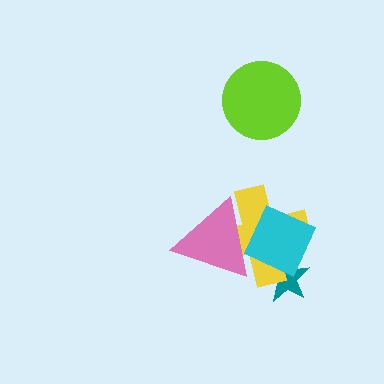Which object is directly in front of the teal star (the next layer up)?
The yellow cross is directly in front of the teal star.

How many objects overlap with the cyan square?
3 objects overlap with the cyan square.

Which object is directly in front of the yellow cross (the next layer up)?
The pink triangle is directly in front of the yellow cross.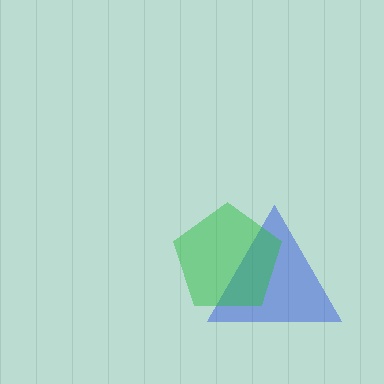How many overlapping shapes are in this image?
There are 2 overlapping shapes in the image.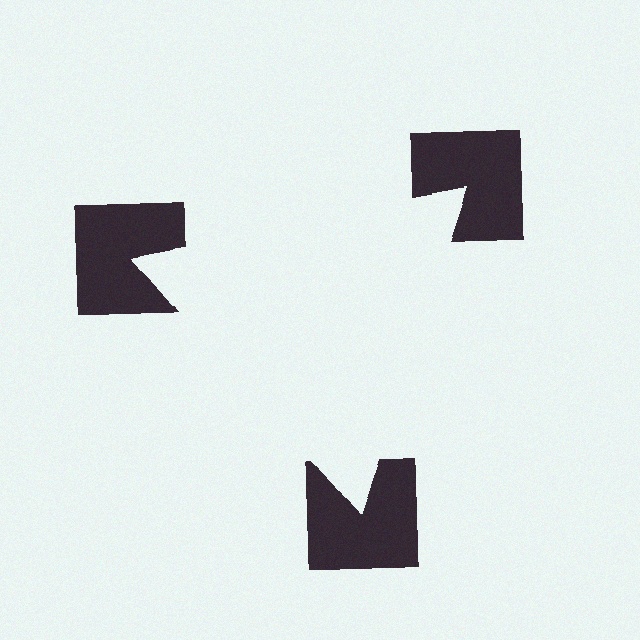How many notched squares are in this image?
There are 3 — one at each vertex of the illusory triangle.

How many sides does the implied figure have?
3 sides.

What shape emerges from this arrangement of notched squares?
An illusory triangle — its edges are inferred from the aligned wedge cuts in the notched squares, not physically drawn.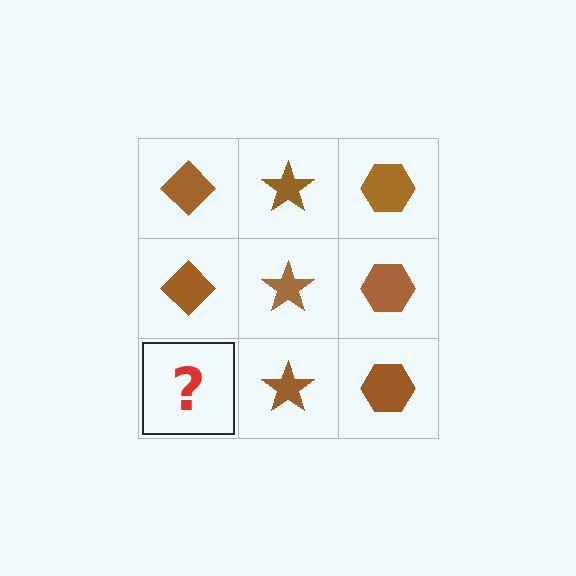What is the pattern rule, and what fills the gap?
The rule is that each column has a consistent shape. The gap should be filled with a brown diamond.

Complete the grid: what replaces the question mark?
The question mark should be replaced with a brown diamond.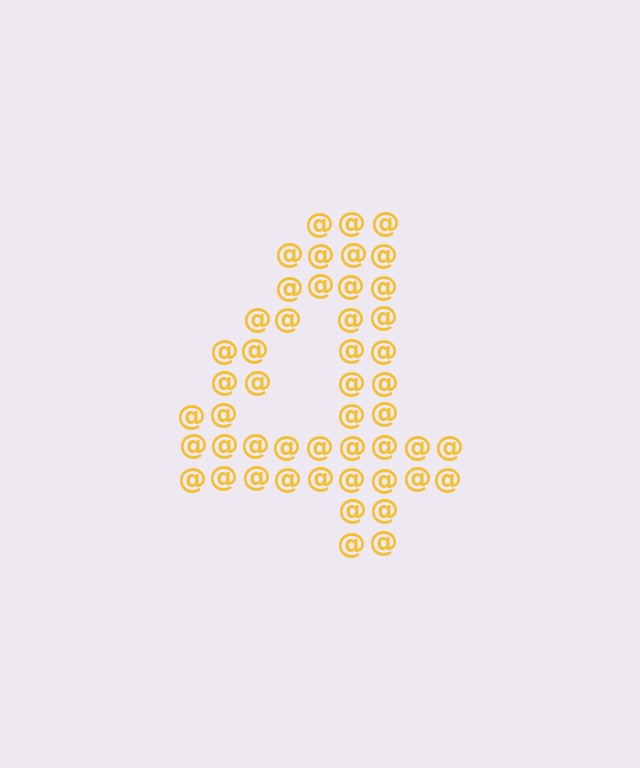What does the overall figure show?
The overall figure shows the digit 4.